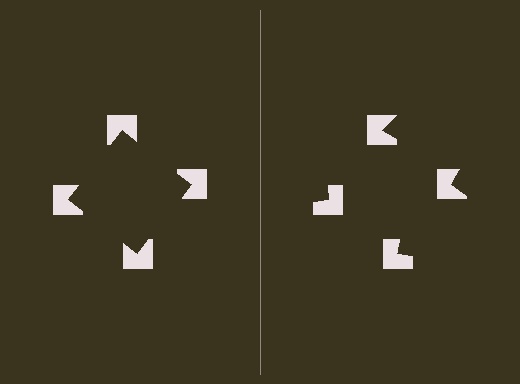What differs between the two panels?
The notched squares are positioned identically on both sides; only the wedge orientations differ. On the left they align to a square; on the right they are misaligned.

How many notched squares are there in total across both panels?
8 — 4 on each side.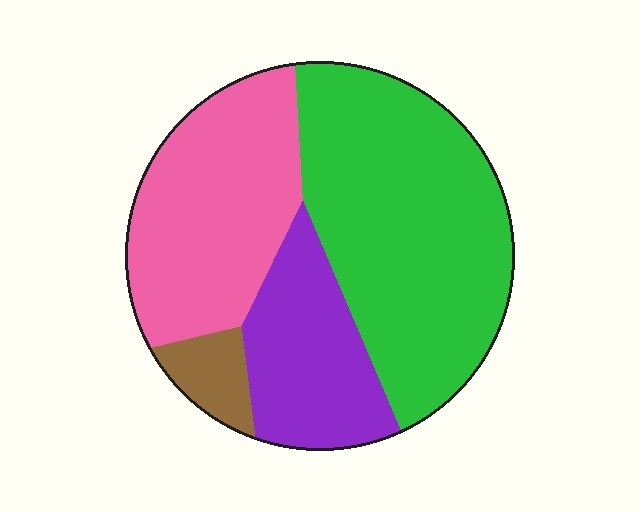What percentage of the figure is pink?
Pink takes up about one third (1/3) of the figure.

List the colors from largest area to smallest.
From largest to smallest: green, pink, purple, brown.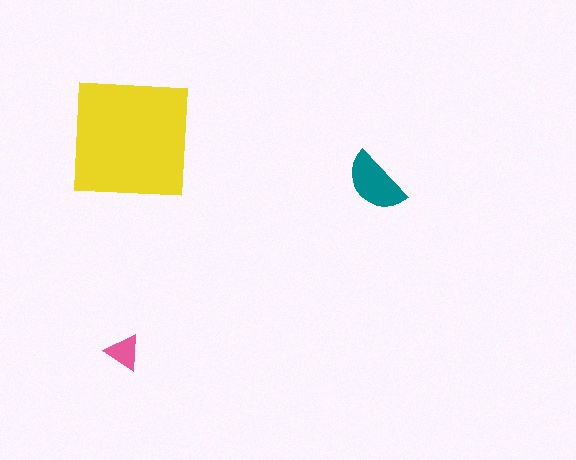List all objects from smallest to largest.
The pink triangle, the teal semicircle, the yellow square.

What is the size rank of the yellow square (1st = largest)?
1st.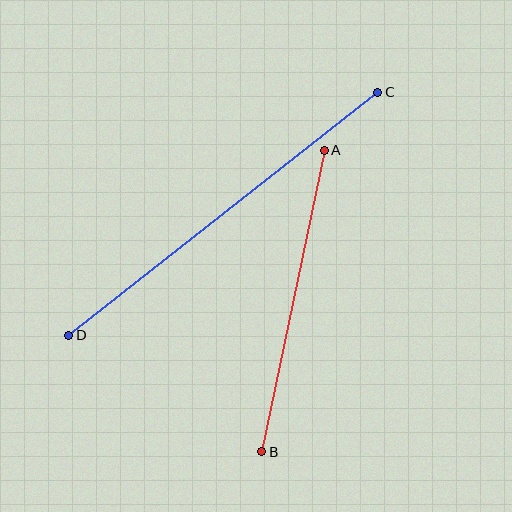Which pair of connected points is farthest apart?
Points C and D are farthest apart.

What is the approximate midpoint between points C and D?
The midpoint is at approximately (223, 214) pixels.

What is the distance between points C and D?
The distance is approximately 393 pixels.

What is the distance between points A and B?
The distance is approximately 308 pixels.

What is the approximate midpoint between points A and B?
The midpoint is at approximately (293, 301) pixels.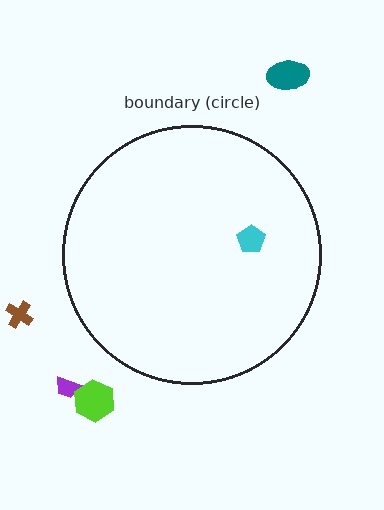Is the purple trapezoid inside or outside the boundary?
Outside.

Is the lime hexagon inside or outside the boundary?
Outside.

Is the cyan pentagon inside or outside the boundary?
Inside.